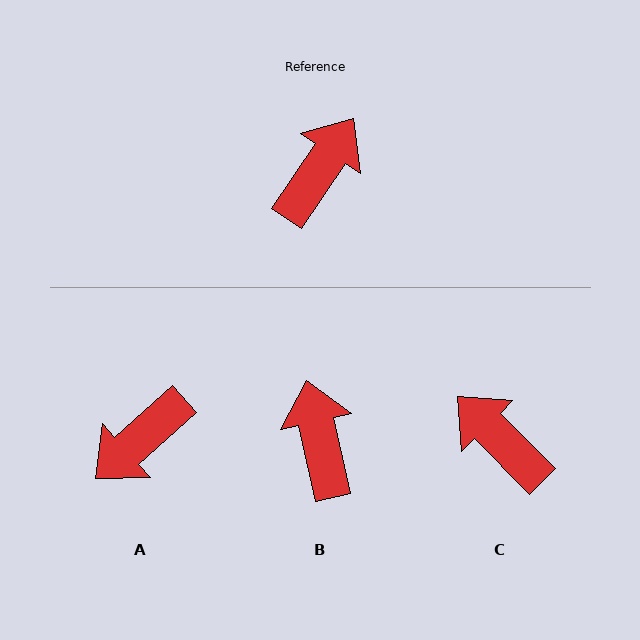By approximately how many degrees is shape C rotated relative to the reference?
Approximately 79 degrees counter-clockwise.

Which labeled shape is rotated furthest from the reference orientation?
A, about 166 degrees away.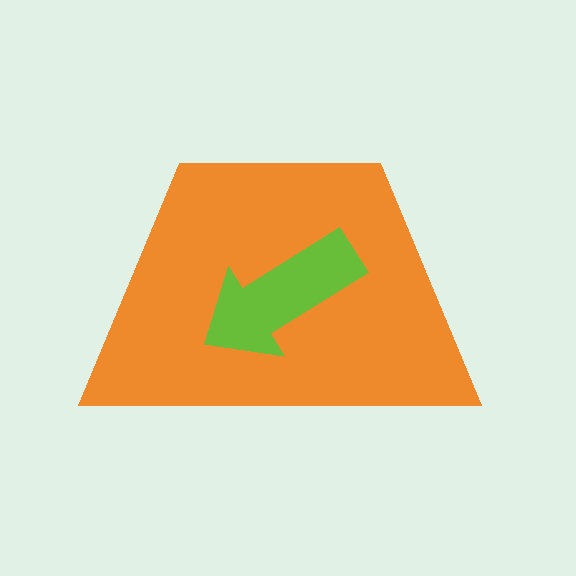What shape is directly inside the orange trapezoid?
The lime arrow.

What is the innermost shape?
The lime arrow.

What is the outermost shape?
The orange trapezoid.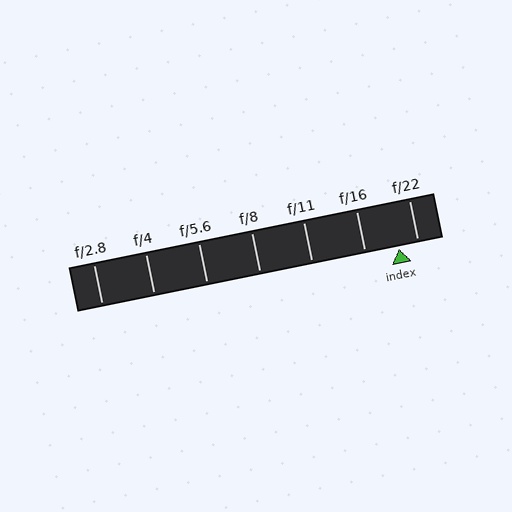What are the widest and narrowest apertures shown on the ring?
The widest aperture shown is f/2.8 and the narrowest is f/22.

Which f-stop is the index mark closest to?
The index mark is closest to f/22.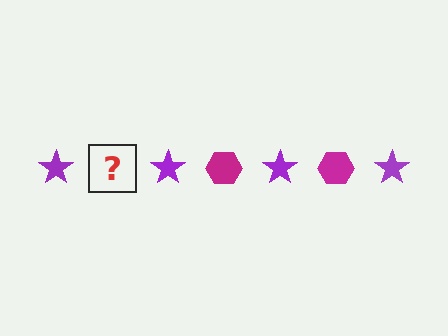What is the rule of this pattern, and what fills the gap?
The rule is that the pattern alternates between purple star and magenta hexagon. The gap should be filled with a magenta hexagon.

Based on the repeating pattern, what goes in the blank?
The blank should be a magenta hexagon.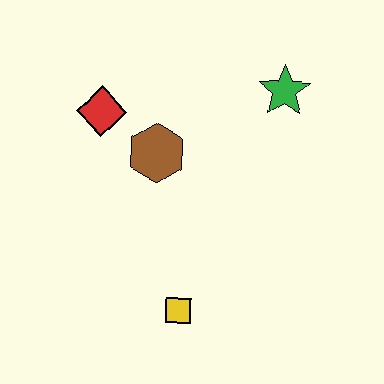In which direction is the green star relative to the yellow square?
The green star is above the yellow square.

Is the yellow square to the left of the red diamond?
No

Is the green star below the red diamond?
No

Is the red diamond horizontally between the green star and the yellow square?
No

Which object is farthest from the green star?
The yellow square is farthest from the green star.